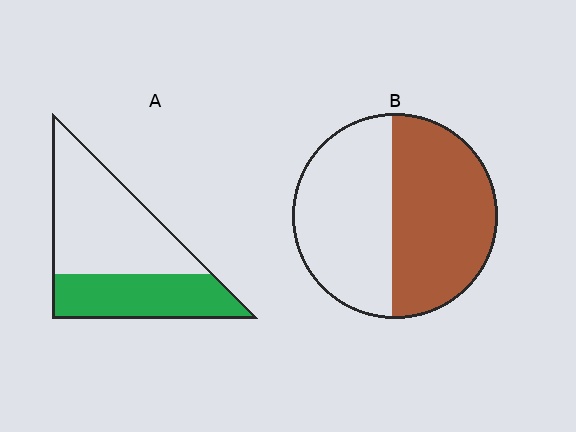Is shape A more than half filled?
No.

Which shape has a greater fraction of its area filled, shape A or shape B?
Shape B.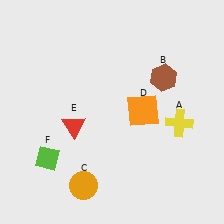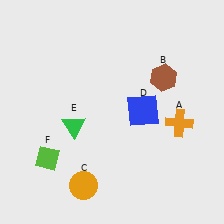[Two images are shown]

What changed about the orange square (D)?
In Image 1, D is orange. In Image 2, it changed to blue.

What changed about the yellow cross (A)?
In Image 1, A is yellow. In Image 2, it changed to orange.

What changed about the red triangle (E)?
In Image 1, E is red. In Image 2, it changed to green.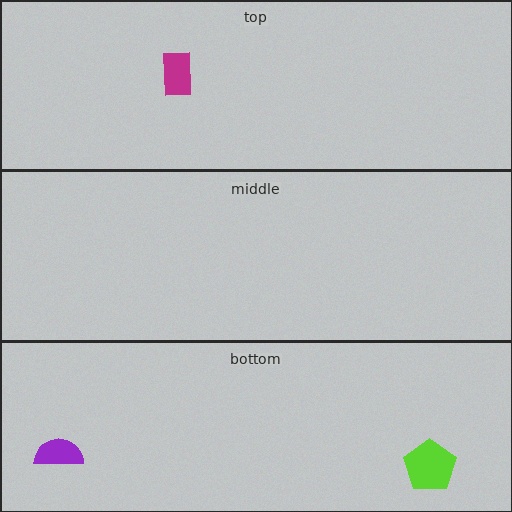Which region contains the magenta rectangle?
The top region.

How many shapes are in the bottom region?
2.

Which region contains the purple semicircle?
The bottom region.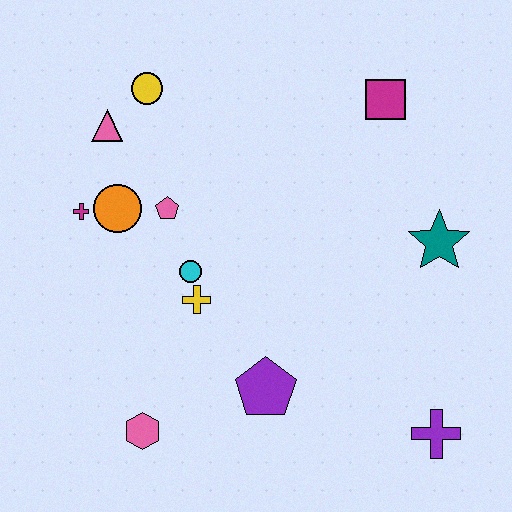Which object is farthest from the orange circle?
The purple cross is farthest from the orange circle.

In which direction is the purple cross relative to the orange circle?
The purple cross is to the right of the orange circle.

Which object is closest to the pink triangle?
The yellow circle is closest to the pink triangle.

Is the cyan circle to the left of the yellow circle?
No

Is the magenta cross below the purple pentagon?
No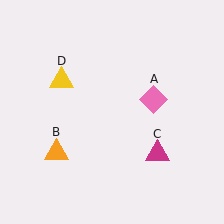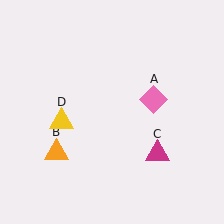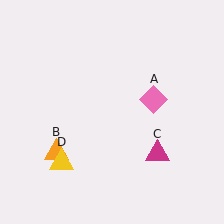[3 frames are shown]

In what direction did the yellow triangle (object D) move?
The yellow triangle (object D) moved down.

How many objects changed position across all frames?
1 object changed position: yellow triangle (object D).